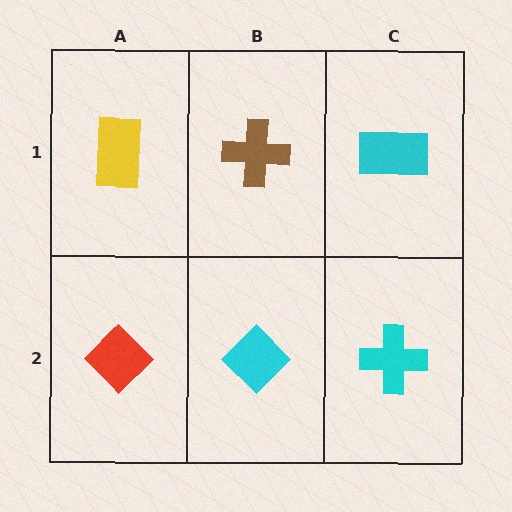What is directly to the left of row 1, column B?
A yellow rectangle.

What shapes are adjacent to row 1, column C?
A cyan cross (row 2, column C), a brown cross (row 1, column B).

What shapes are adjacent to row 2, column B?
A brown cross (row 1, column B), a red diamond (row 2, column A), a cyan cross (row 2, column C).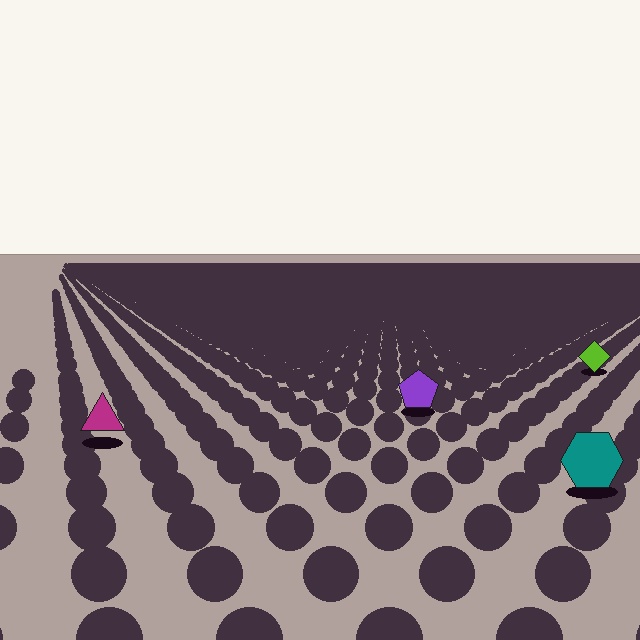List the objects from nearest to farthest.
From nearest to farthest: the teal hexagon, the magenta triangle, the purple pentagon, the lime diamond.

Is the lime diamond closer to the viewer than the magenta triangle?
No. The magenta triangle is closer — you can tell from the texture gradient: the ground texture is coarser near it.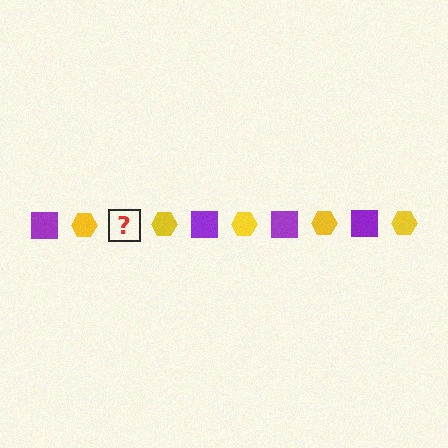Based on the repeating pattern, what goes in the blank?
The blank should be a purple square.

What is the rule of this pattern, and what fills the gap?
The rule is that the pattern alternates between purple square and yellow hexagon. The gap should be filled with a purple square.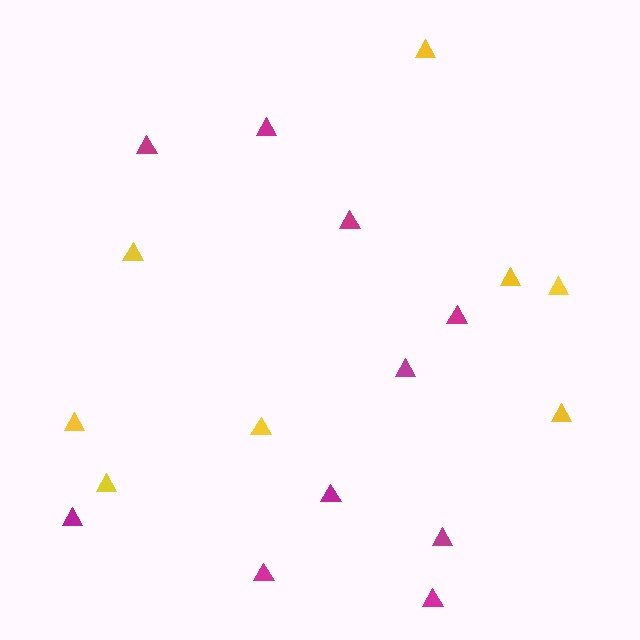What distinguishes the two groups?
There are 2 groups: one group of magenta triangles (10) and one group of yellow triangles (8).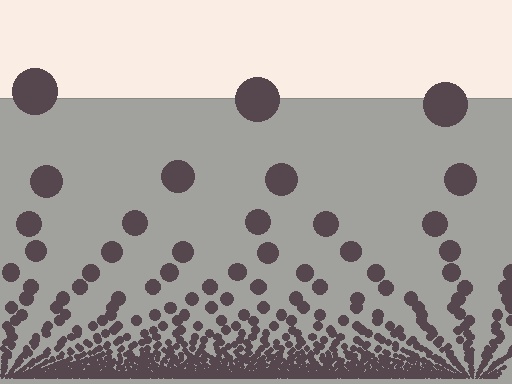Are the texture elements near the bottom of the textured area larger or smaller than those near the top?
Smaller. The gradient is inverted — elements near the bottom are smaller and denser.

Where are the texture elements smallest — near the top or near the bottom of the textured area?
Near the bottom.